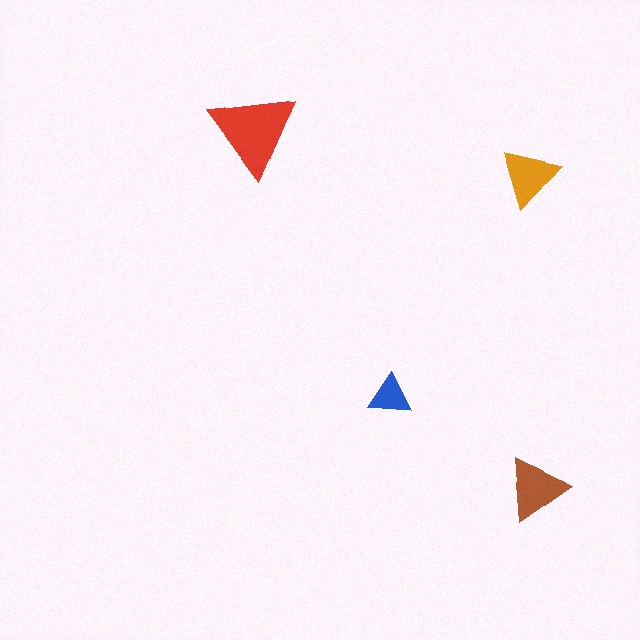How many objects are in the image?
There are 4 objects in the image.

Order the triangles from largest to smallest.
the red one, the brown one, the orange one, the blue one.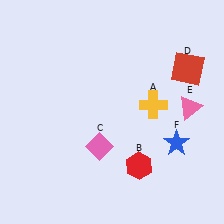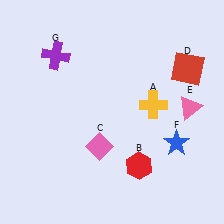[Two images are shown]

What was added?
A purple cross (G) was added in Image 2.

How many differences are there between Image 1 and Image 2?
There is 1 difference between the two images.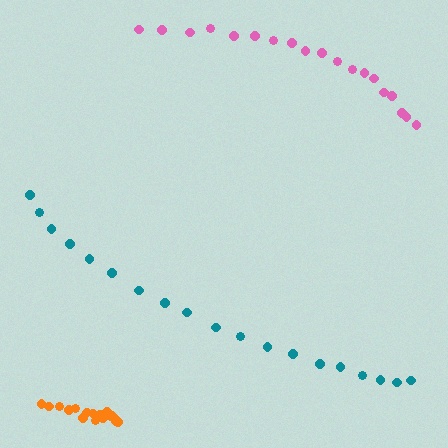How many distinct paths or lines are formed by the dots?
There are 3 distinct paths.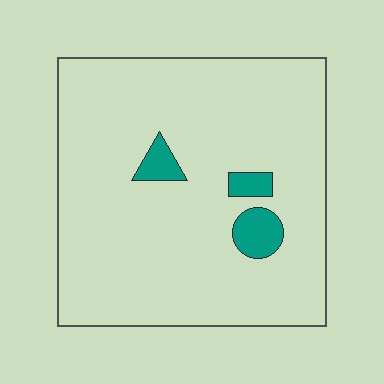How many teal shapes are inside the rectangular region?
3.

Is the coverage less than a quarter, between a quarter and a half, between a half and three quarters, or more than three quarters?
Less than a quarter.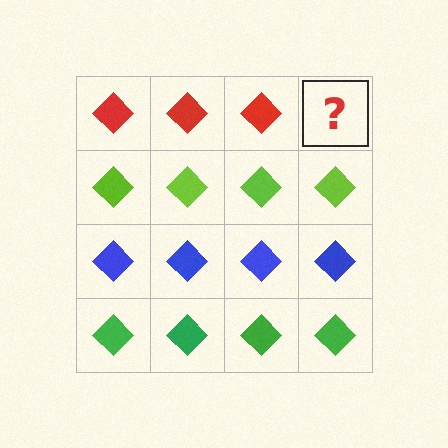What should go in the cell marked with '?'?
The missing cell should contain a red diamond.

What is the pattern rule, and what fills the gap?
The rule is that each row has a consistent color. The gap should be filled with a red diamond.